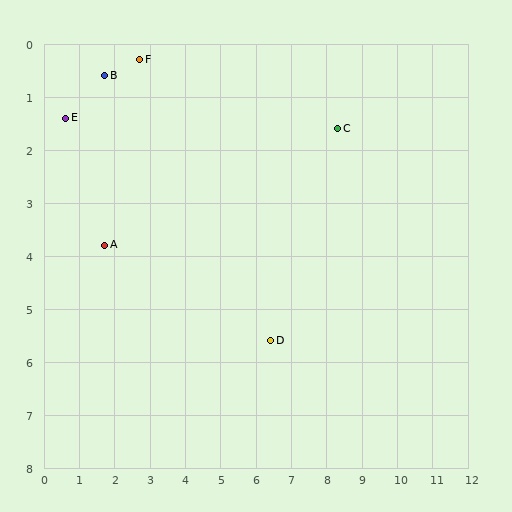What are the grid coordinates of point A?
Point A is at approximately (1.7, 3.8).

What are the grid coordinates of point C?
Point C is at approximately (8.3, 1.6).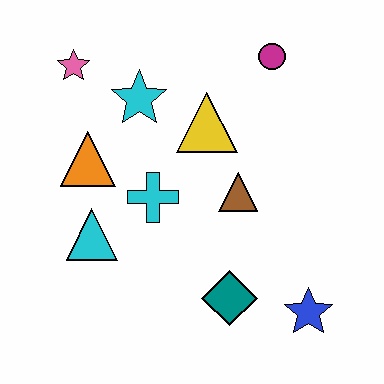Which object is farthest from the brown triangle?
The pink star is farthest from the brown triangle.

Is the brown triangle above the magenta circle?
No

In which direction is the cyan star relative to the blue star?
The cyan star is above the blue star.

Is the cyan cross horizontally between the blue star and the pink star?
Yes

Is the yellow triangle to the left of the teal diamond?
Yes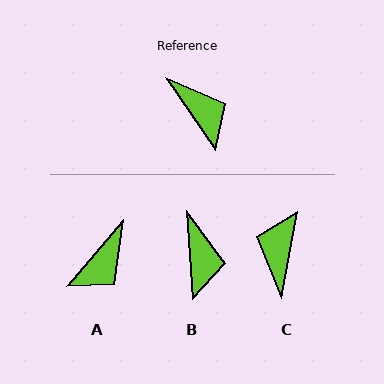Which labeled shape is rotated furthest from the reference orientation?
C, about 135 degrees away.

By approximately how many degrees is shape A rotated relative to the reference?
Approximately 74 degrees clockwise.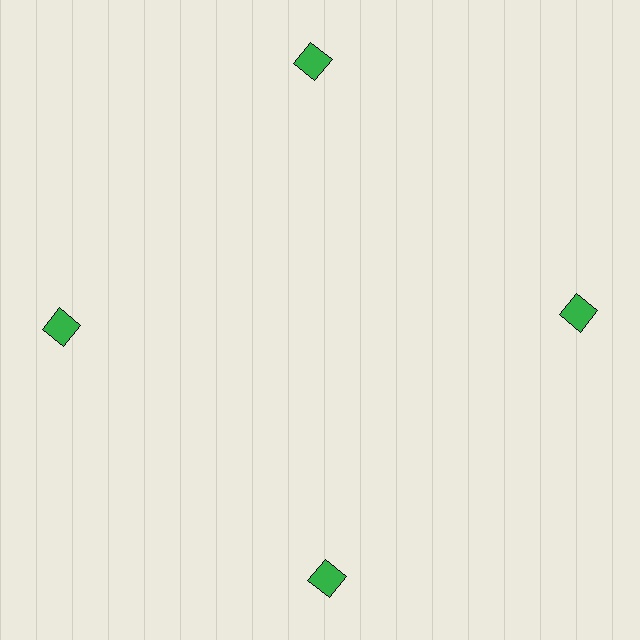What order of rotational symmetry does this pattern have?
This pattern has 4-fold rotational symmetry.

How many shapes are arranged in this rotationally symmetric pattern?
There are 4 shapes, arranged in 4 groups of 1.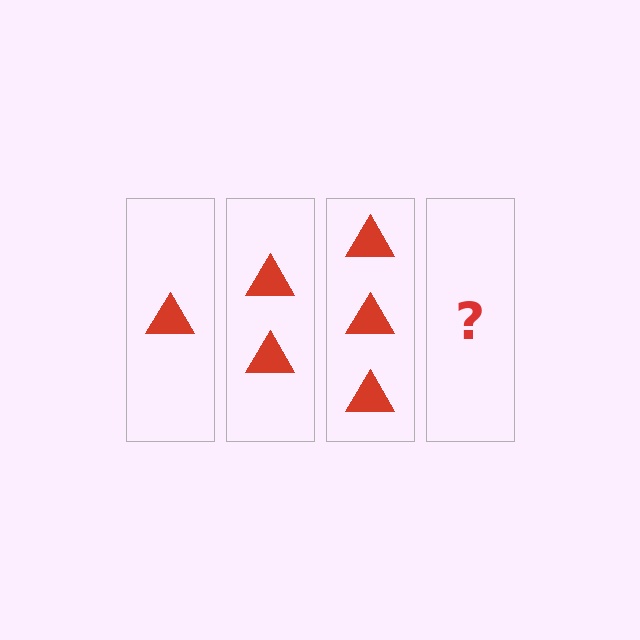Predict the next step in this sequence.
The next step is 4 triangles.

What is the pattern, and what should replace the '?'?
The pattern is that each step adds one more triangle. The '?' should be 4 triangles.